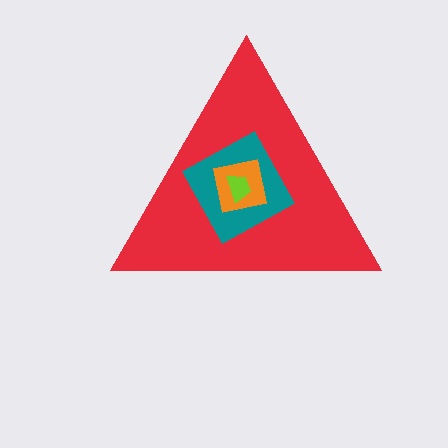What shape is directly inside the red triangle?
The teal square.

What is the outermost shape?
The red triangle.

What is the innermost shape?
The lime trapezoid.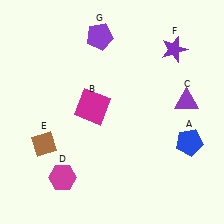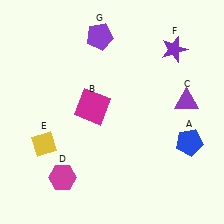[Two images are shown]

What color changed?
The diamond (E) changed from brown in Image 1 to yellow in Image 2.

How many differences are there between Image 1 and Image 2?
There is 1 difference between the two images.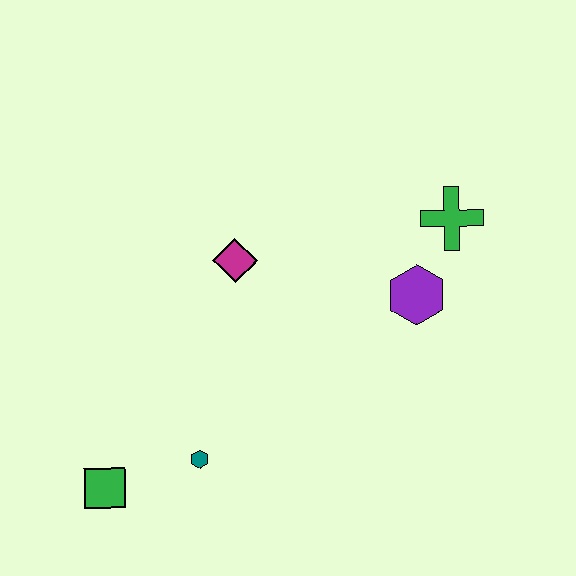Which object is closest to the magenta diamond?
The purple hexagon is closest to the magenta diamond.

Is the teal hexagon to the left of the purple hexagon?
Yes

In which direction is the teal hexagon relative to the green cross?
The teal hexagon is to the left of the green cross.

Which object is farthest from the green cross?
The green square is farthest from the green cross.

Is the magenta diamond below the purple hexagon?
No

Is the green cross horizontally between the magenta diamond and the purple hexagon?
No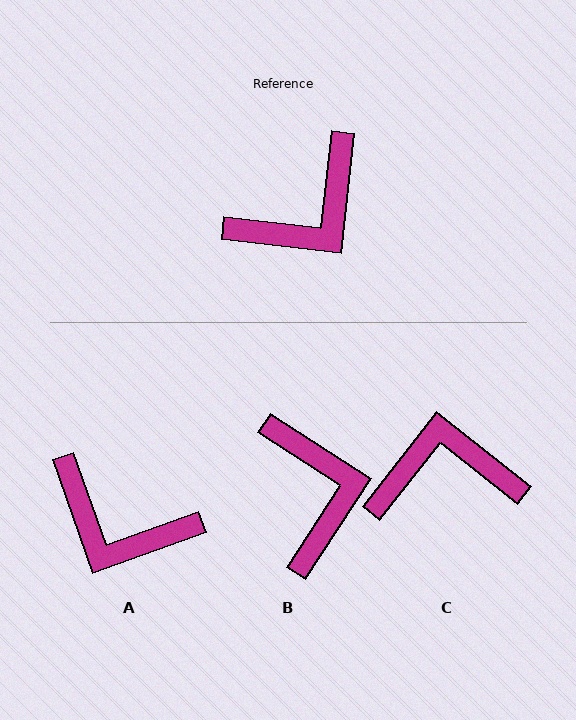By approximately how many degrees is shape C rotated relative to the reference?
Approximately 148 degrees counter-clockwise.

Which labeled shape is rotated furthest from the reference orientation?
C, about 148 degrees away.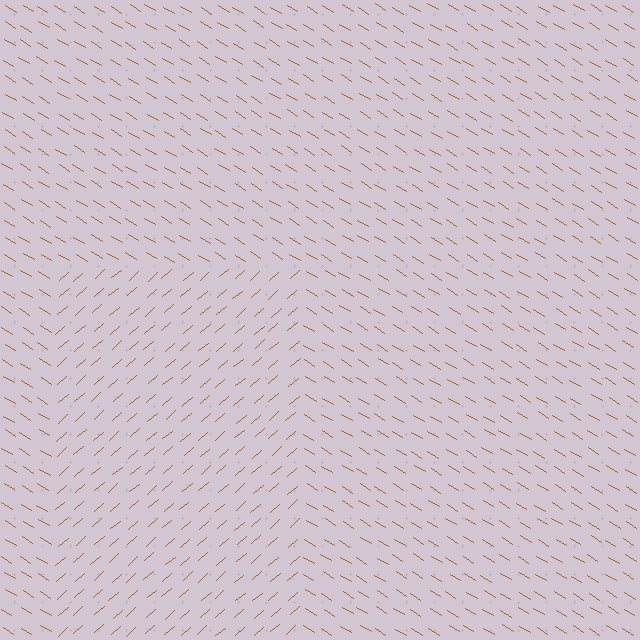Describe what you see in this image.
The image is filled with small brown line segments. A rectangle region in the image has lines oriented differently from the surrounding lines, creating a visible texture boundary.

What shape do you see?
I see a rectangle.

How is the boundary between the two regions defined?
The boundary is defined purely by a change in line orientation (approximately 72 degrees difference). All lines are the same color and thickness.